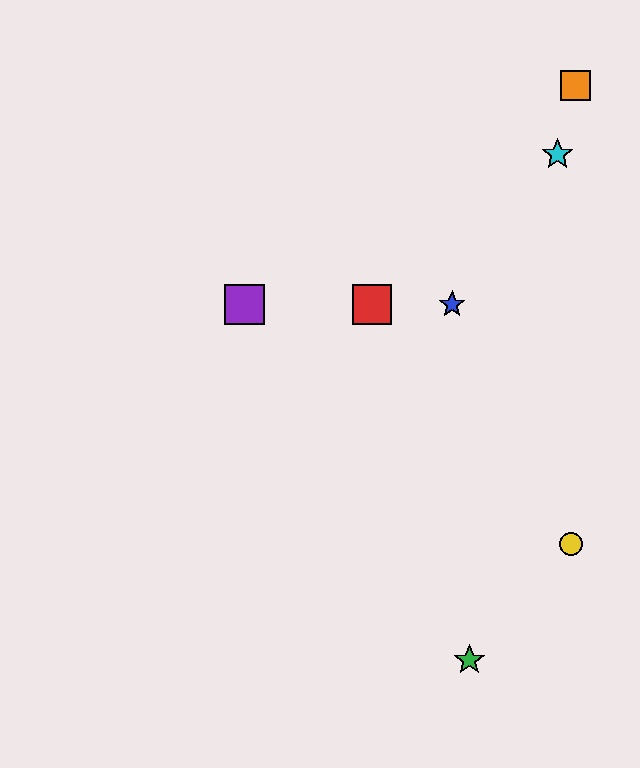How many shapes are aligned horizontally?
3 shapes (the red square, the blue star, the purple square) are aligned horizontally.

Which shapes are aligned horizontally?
The red square, the blue star, the purple square are aligned horizontally.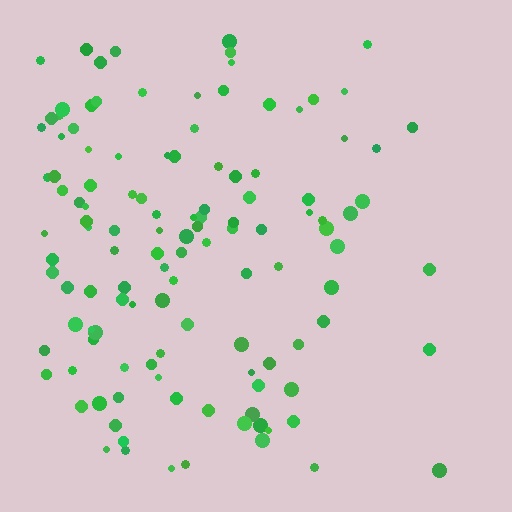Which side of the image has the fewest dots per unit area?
The right.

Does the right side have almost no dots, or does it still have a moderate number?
Still a moderate number, just noticeably fewer than the left.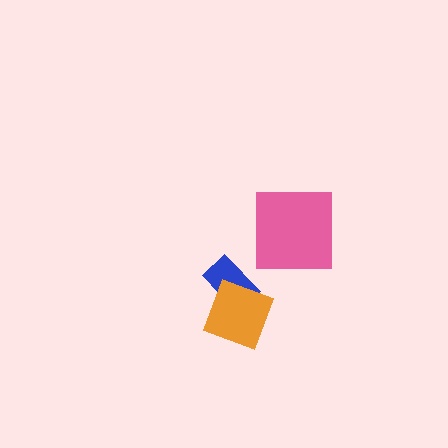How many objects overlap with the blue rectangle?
1 object overlaps with the blue rectangle.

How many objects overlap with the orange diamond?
1 object overlaps with the orange diamond.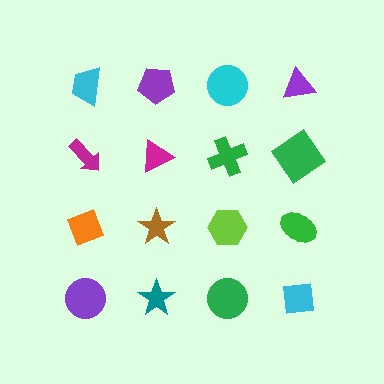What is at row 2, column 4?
A green diamond.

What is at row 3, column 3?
A lime hexagon.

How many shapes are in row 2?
4 shapes.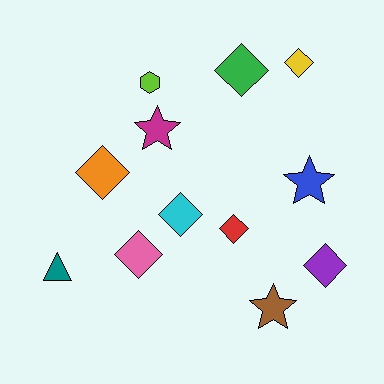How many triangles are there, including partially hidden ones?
There is 1 triangle.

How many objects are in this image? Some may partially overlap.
There are 12 objects.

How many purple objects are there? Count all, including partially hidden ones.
There is 1 purple object.